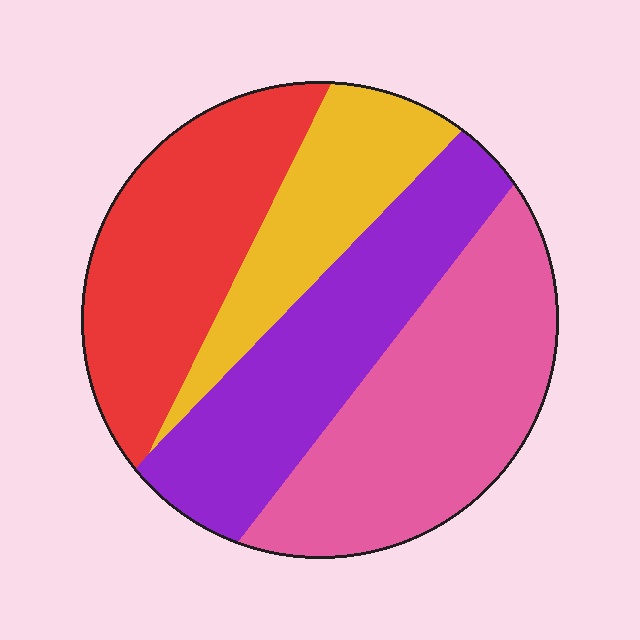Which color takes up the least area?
Yellow, at roughly 15%.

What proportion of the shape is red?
Red covers around 25% of the shape.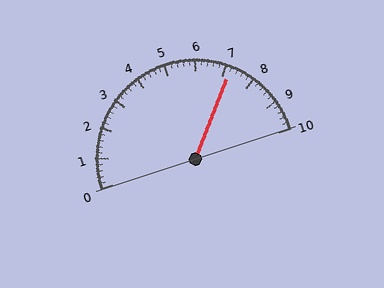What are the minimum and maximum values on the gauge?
The gauge ranges from 0 to 10.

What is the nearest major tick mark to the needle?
The nearest major tick mark is 7.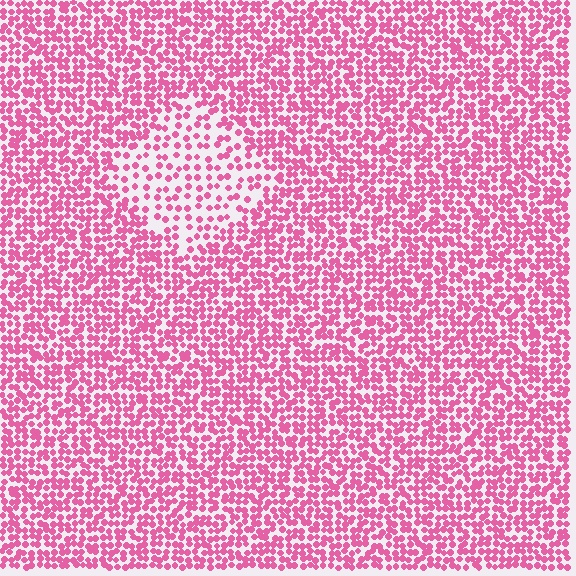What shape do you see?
I see a diamond.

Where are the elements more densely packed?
The elements are more densely packed outside the diamond boundary.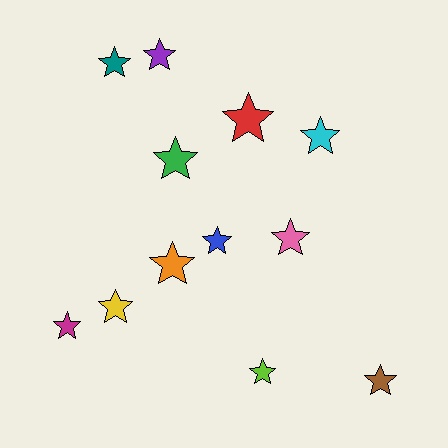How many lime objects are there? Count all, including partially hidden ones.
There is 1 lime object.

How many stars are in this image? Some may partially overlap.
There are 12 stars.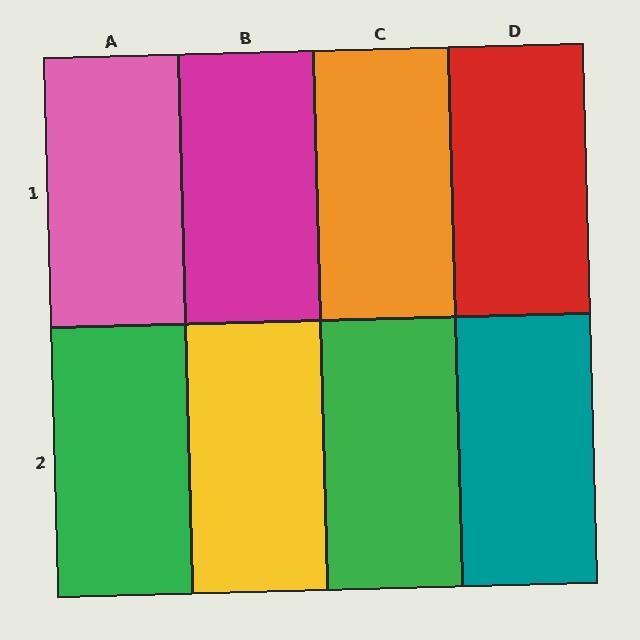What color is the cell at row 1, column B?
Magenta.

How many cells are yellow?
1 cell is yellow.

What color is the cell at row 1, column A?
Pink.